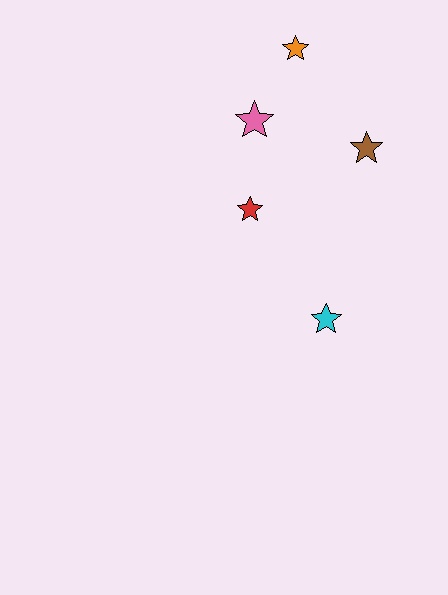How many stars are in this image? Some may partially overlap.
There are 5 stars.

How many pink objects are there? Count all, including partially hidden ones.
There is 1 pink object.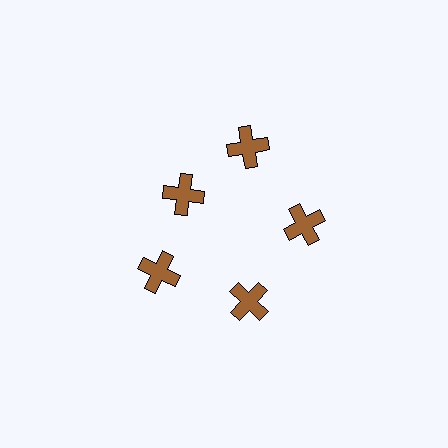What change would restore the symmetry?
The symmetry would be restored by moving it outward, back onto the ring so that all 5 crosses sit at equal angles and equal distance from the center.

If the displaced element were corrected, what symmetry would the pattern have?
It would have 5-fold rotational symmetry — the pattern would map onto itself every 72 degrees.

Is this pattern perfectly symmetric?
No. The 5 brown crosses are arranged in a ring, but one element near the 10 o'clock position is pulled inward toward the center, breaking the 5-fold rotational symmetry.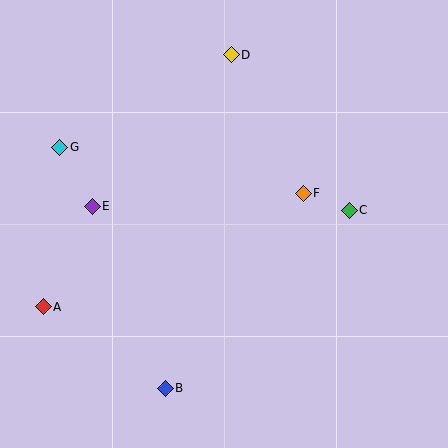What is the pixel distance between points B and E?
The distance between B and E is 196 pixels.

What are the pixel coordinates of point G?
Point G is at (60, 147).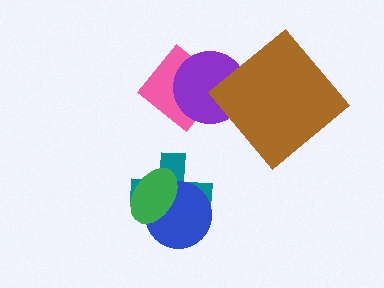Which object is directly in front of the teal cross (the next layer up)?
The blue circle is directly in front of the teal cross.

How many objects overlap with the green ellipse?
2 objects overlap with the green ellipse.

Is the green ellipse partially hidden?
No, no other shape covers it.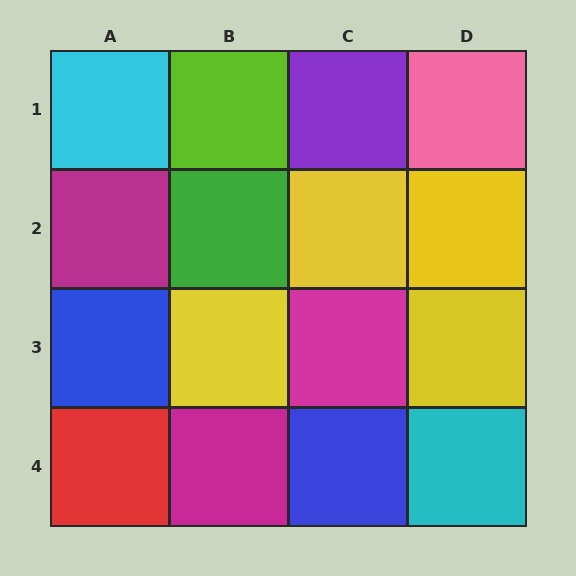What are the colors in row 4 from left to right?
Red, magenta, blue, cyan.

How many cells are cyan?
2 cells are cyan.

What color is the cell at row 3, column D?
Yellow.